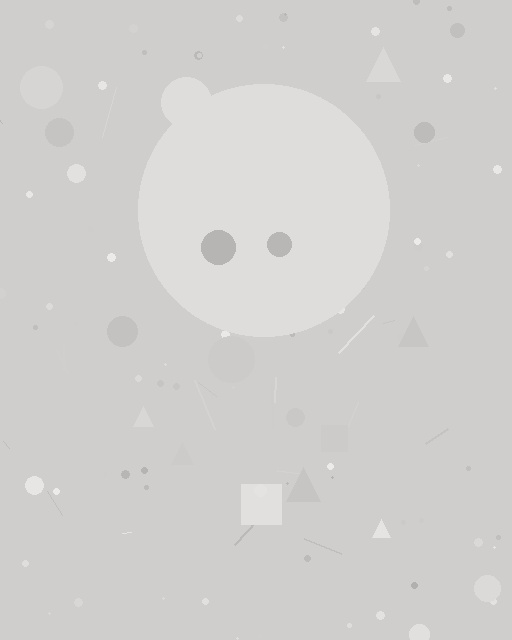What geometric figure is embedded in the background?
A circle is embedded in the background.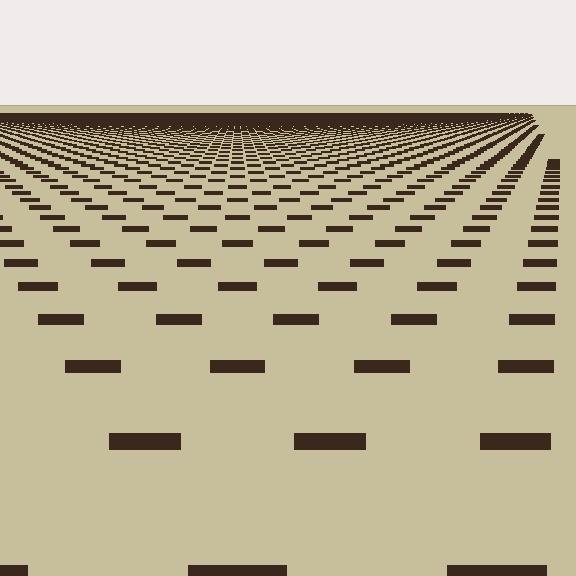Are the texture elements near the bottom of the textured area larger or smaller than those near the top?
Larger. Near the bottom, elements are closer to the viewer and appear at a bigger on-screen size.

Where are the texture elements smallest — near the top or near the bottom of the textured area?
Near the top.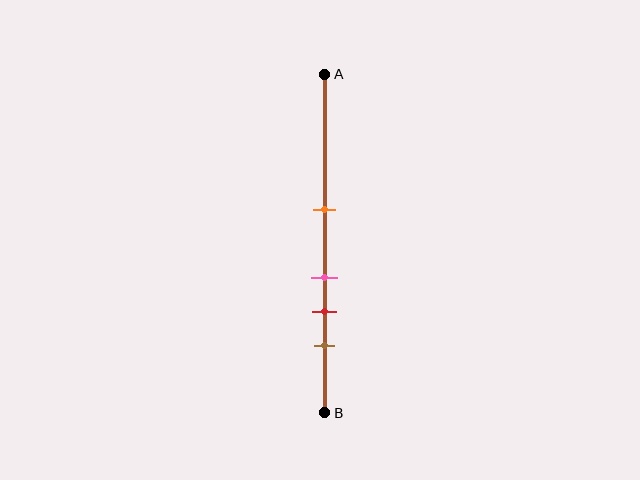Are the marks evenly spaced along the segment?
No, the marks are not evenly spaced.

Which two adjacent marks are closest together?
The pink and red marks are the closest adjacent pair.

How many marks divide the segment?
There are 4 marks dividing the segment.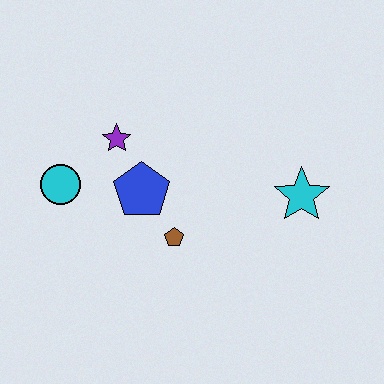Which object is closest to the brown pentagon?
The blue pentagon is closest to the brown pentagon.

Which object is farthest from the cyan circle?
The cyan star is farthest from the cyan circle.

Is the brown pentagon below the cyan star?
Yes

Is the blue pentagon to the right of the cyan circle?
Yes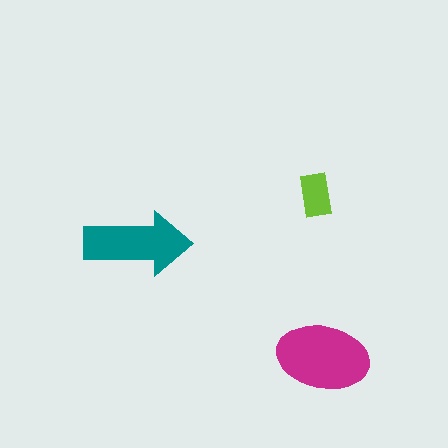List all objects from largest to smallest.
The magenta ellipse, the teal arrow, the lime rectangle.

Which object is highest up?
The lime rectangle is topmost.